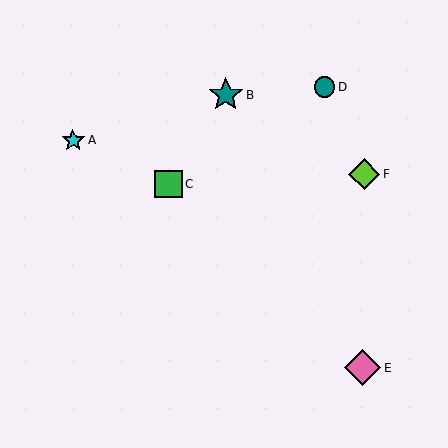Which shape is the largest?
The pink diamond (labeled E) is the largest.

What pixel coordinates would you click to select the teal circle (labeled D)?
Click at (325, 87) to select the teal circle D.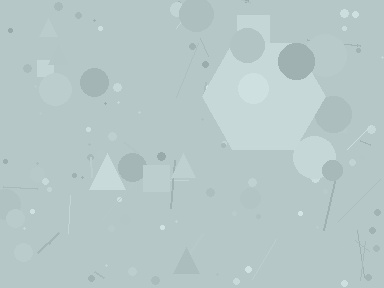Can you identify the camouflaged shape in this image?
The camouflaged shape is a hexagon.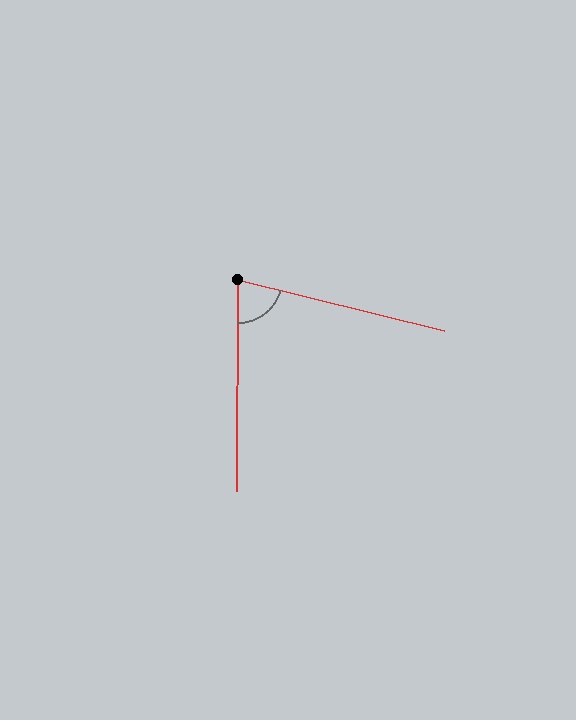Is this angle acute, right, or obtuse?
It is acute.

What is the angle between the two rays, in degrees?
Approximately 77 degrees.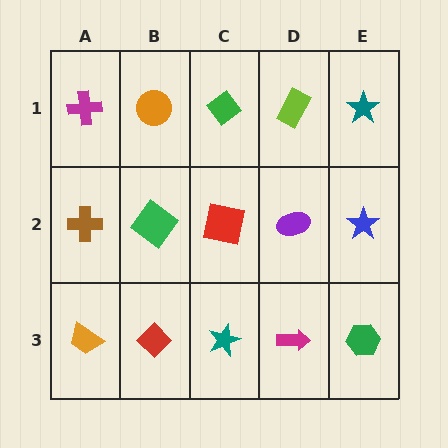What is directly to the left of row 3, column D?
A teal star.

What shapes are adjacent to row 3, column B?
A green diamond (row 2, column B), an orange trapezoid (row 3, column A), a teal star (row 3, column C).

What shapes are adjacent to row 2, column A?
A magenta cross (row 1, column A), an orange trapezoid (row 3, column A), a green diamond (row 2, column B).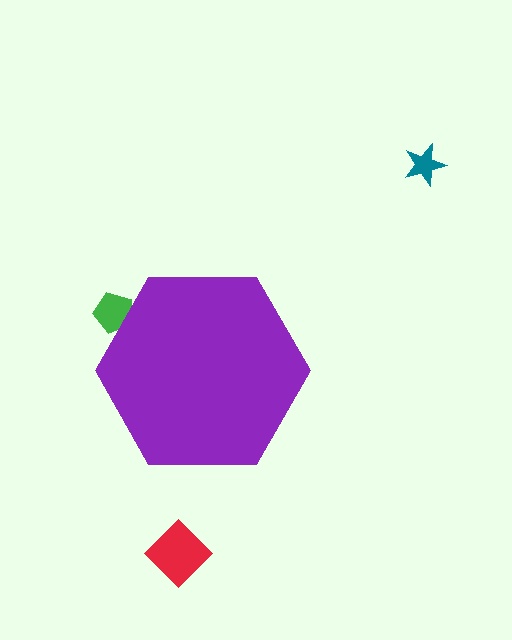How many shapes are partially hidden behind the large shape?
1 shape is partially hidden.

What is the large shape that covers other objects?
A purple hexagon.